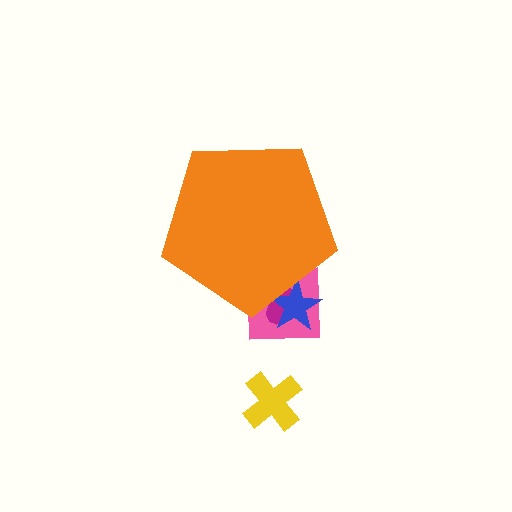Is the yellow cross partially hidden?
No, the yellow cross is fully visible.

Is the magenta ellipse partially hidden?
Yes, the magenta ellipse is partially hidden behind the orange pentagon.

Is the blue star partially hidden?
Yes, the blue star is partially hidden behind the orange pentagon.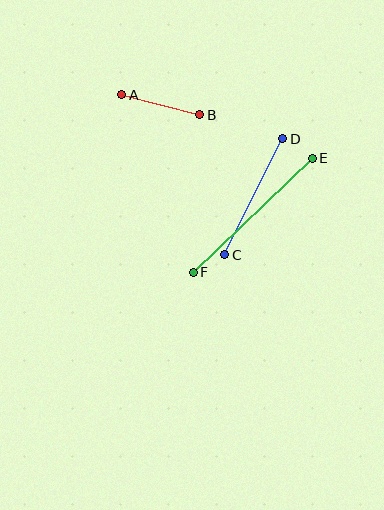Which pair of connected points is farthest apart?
Points E and F are farthest apart.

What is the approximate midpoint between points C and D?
The midpoint is at approximately (254, 197) pixels.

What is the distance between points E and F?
The distance is approximately 165 pixels.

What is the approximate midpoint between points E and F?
The midpoint is at approximately (253, 215) pixels.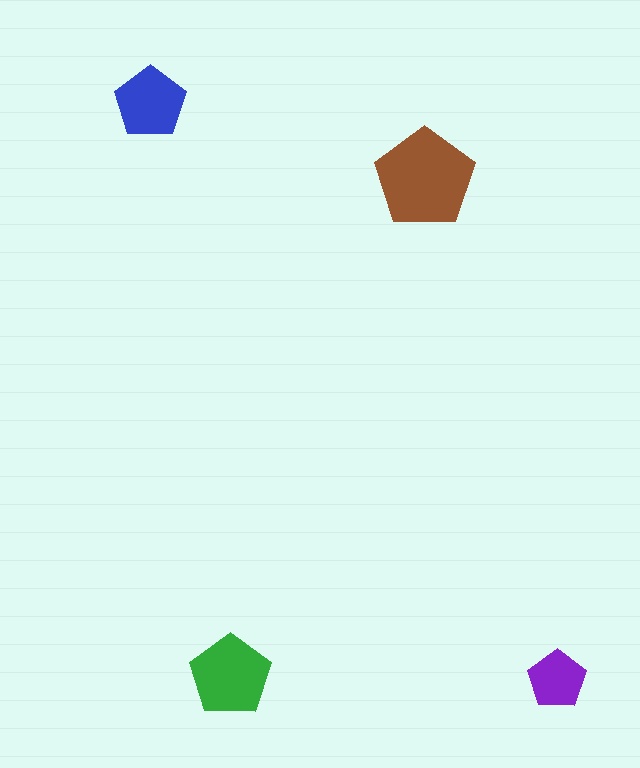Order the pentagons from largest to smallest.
the brown one, the green one, the blue one, the purple one.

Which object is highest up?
The blue pentagon is topmost.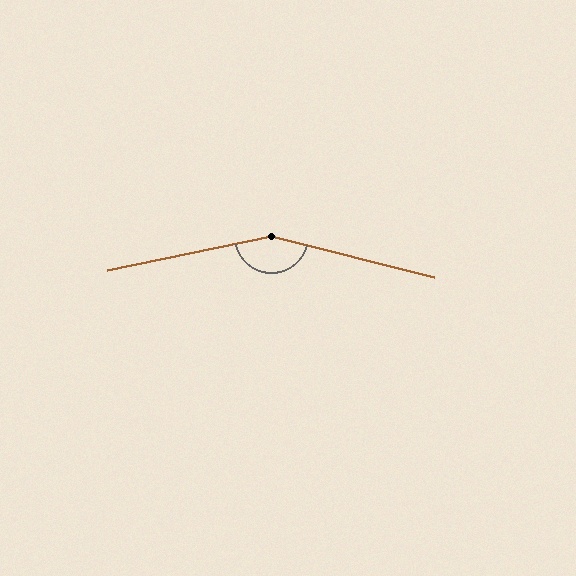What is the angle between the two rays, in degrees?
Approximately 154 degrees.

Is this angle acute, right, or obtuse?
It is obtuse.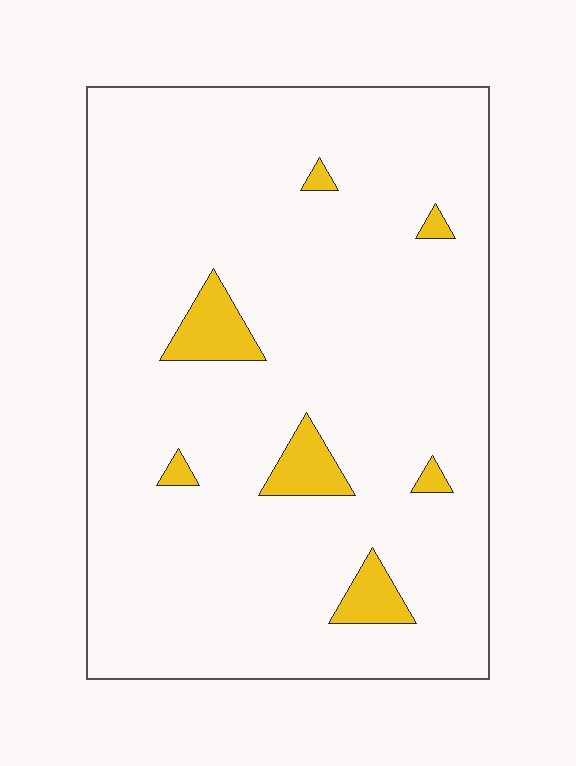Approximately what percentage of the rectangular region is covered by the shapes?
Approximately 5%.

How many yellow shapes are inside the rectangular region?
7.